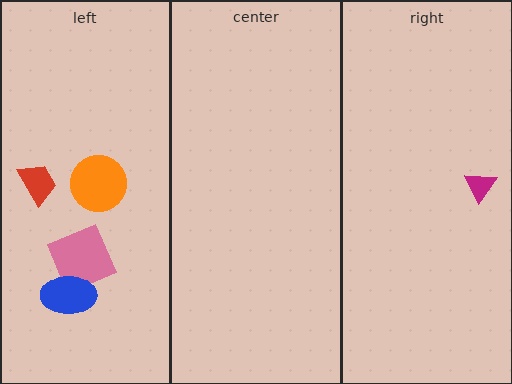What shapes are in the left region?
The red trapezoid, the orange circle, the pink square, the blue ellipse.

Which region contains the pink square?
The left region.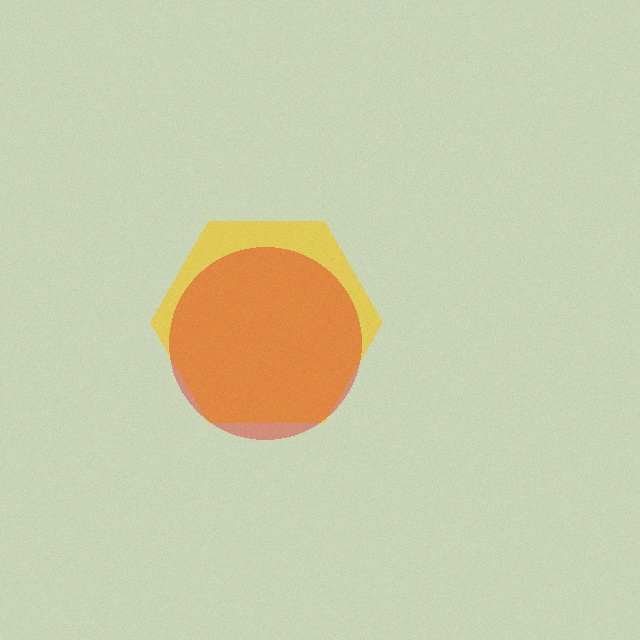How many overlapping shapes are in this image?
There are 2 overlapping shapes in the image.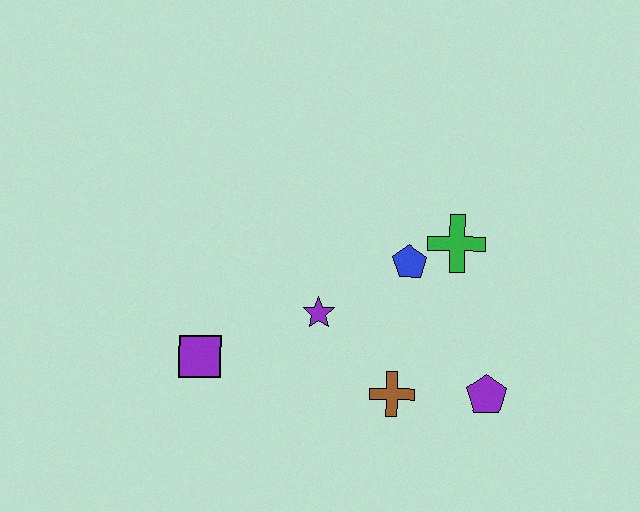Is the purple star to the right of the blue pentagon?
No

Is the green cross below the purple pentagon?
No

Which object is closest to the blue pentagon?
The green cross is closest to the blue pentagon.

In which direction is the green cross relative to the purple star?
The green cross is to the right of the purple star.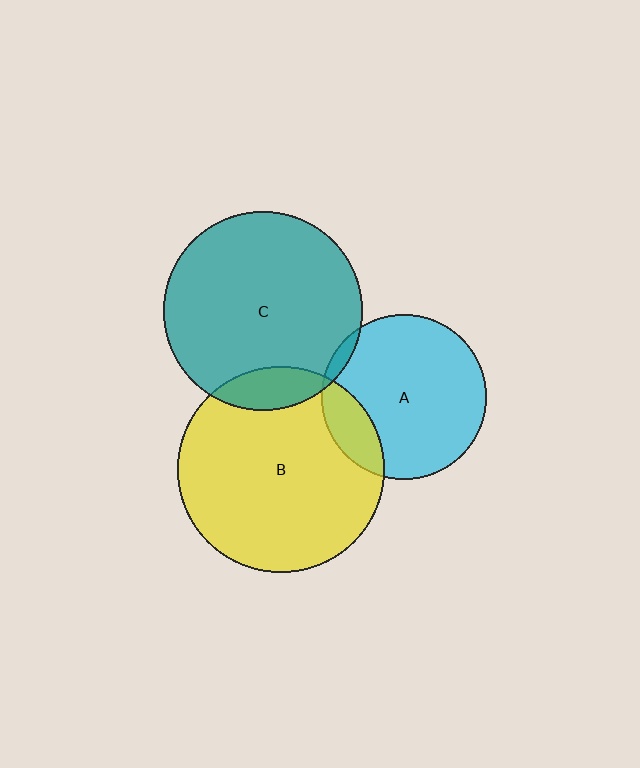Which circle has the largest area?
Circle B (yellow).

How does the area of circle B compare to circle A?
Approximately 1.6 times.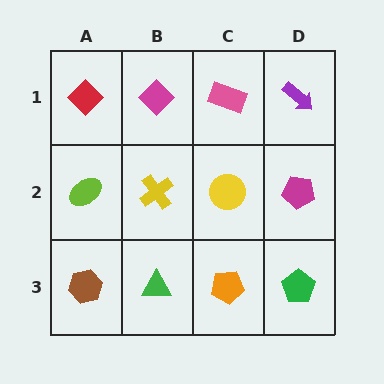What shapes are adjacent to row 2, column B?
A magenta diamond (row 1, column B), a green triangle (row 3, column B), a lime ellipse (row 2, column A), a yellow circle (row 2, column C).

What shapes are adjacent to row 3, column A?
A lime ellipse (row 2, column A), a green triangle (row 3, column B).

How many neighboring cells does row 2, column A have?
3.